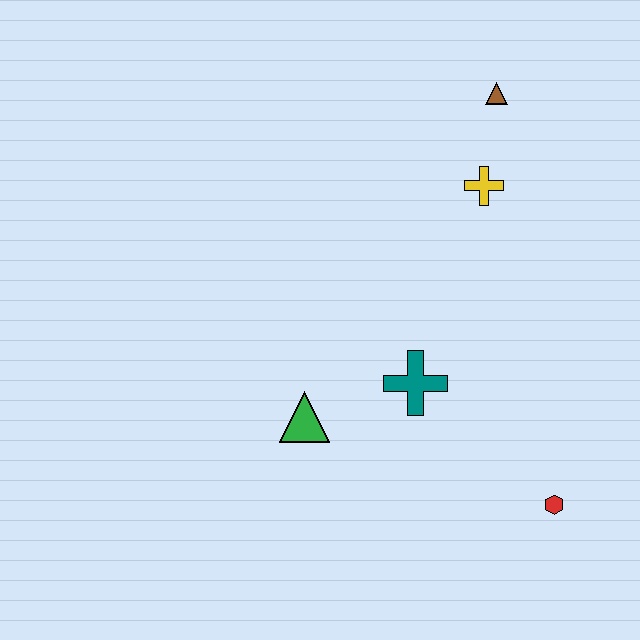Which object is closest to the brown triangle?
The yellow cross is closest to the brown triangle.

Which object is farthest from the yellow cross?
The red hexagon is farthest from the yellow cross.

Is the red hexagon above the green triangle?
No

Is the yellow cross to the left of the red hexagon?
Yes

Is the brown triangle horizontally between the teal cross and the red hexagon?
Yes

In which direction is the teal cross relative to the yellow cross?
The teal cross is below the yellow cross.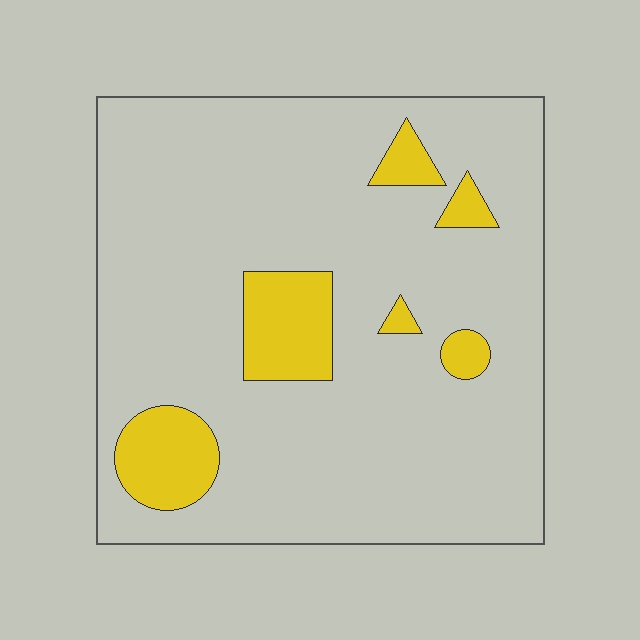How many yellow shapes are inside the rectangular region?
6.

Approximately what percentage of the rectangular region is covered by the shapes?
Approximately 15%.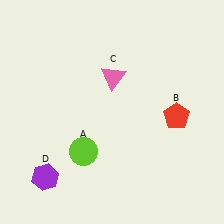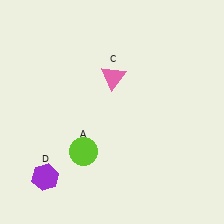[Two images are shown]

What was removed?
The red pentagon (B) was removed in Image 2.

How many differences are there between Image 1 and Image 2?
There is 1 difference between the two images.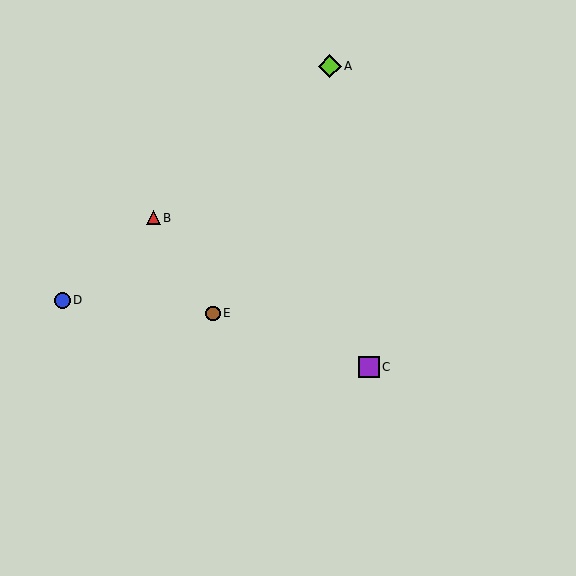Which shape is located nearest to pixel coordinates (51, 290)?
The blue circle (labeled D) at (62, 300) is nearest to that location.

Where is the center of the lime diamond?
The center of the lime diamond is at (330, 66).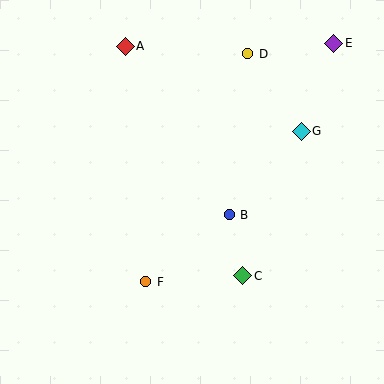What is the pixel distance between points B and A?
The distance between B and A is 198 pixels.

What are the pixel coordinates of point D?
Point D is at (248, 54).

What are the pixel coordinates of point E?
Point E is at (334, 43).